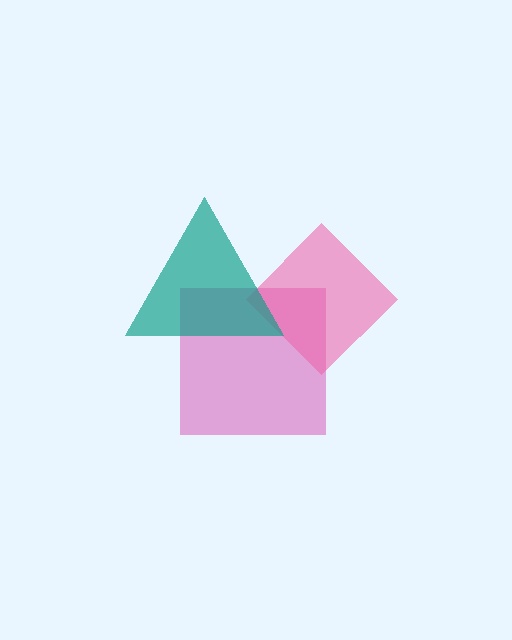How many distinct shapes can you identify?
There are 3 distinct shapes: a magenta square, a pink diamond, a teal triangle.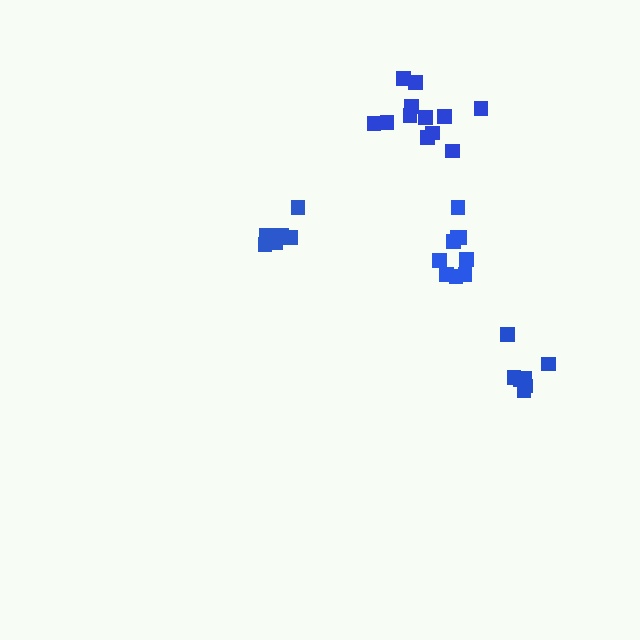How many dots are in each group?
Group 1: 12 dots, Group 2: 7 dots, Group 3: 6 dots, Group 4: 9 dots (34 total).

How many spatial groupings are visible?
There are 4 spatial groupings.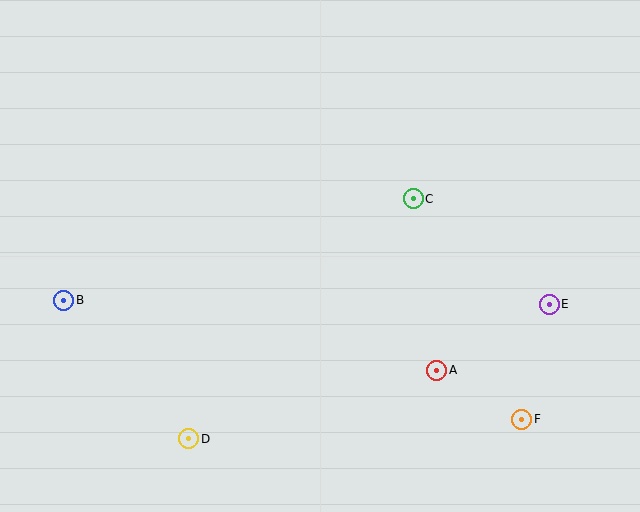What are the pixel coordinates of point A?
Point A is at (437, 370).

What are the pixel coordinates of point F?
Point F is at (522, 419).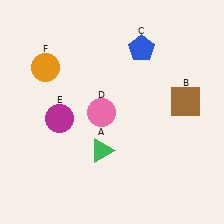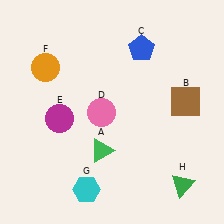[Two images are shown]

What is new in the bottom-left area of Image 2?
A cyan hexagon (G) was added in the bottom-left area of Image 2.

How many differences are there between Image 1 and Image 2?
There are 2 differences between the two images.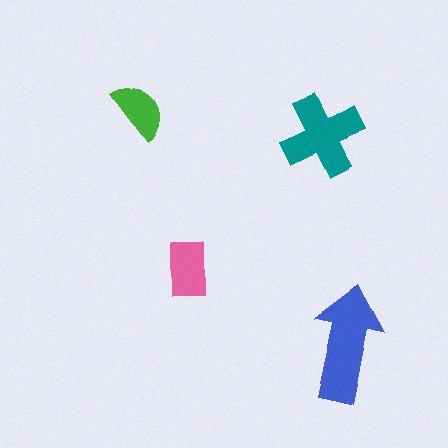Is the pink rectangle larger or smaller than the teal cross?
Smaller.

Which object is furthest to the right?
The blue arrow is rightmost.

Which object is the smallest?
The green semicircle.